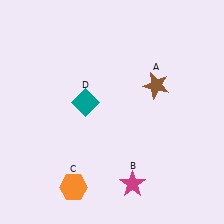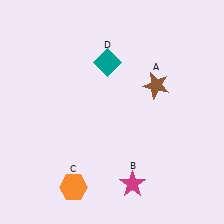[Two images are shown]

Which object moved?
The teal diamond (D) moved up.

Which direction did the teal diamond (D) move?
The teal diamond (D) moved up.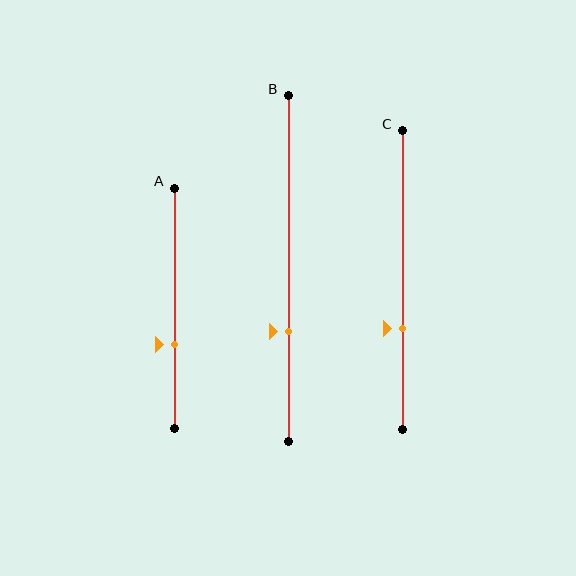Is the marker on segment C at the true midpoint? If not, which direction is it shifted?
No, the marker on segment C is shifted downward by about 16% of the segment length.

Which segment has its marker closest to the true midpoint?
Segment A has its marker closest to the true midpoint.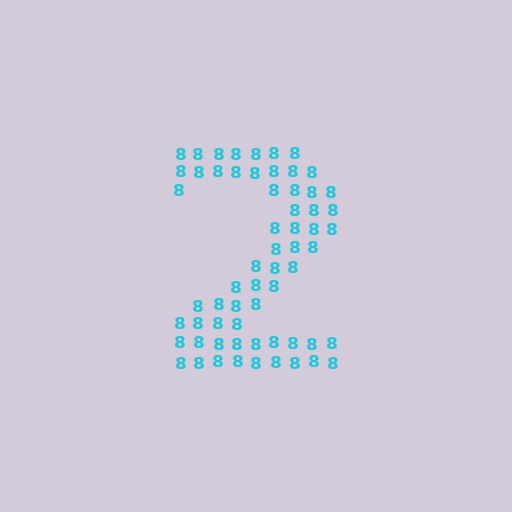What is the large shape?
The large shape is the digit 2.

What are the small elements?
The small elements are digit 8's.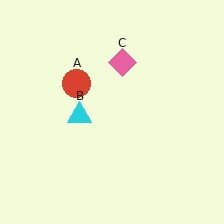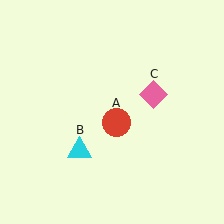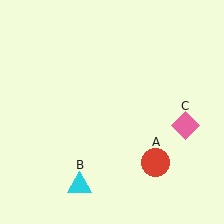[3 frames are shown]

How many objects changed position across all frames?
3 objects changed position: red circle (object A), cyan triangle (object B), pink diamond (object C).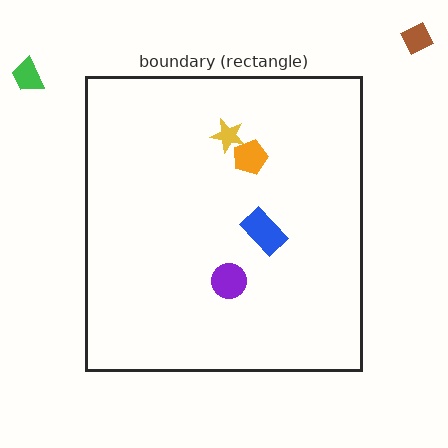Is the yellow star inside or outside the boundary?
Inside.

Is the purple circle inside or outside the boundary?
Inside.